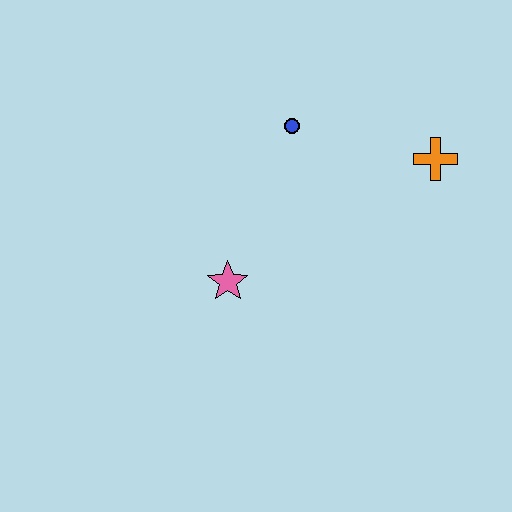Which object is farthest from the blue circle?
The pink star is farthest from the blue circle.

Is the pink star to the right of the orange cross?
No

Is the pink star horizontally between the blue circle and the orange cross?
No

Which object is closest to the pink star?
The blue circle is closest to the pink star.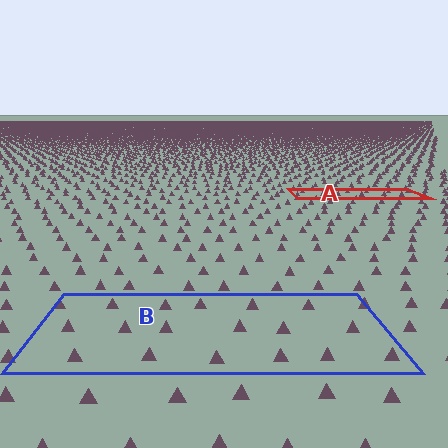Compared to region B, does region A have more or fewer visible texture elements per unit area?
Region A has more texture elements per unit area — they are packed more densely because it is farther away.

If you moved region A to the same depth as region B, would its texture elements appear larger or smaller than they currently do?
They would appear larger. At a closer depth, the same texture elements are projected at a bigger on-screen size.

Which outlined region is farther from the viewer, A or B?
Region A is farther from the viewer — the texture elements inside it appear smaller and more densely packed.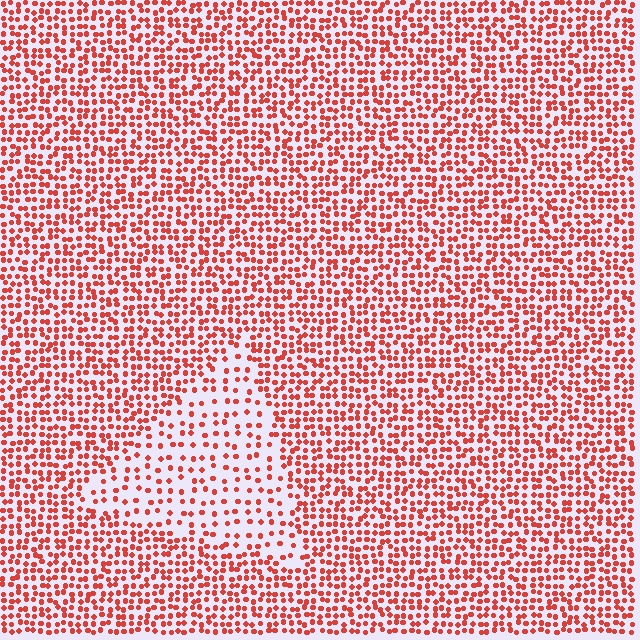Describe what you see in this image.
The image contains small red elements arranged at two different densities. A triangle-shaped region is visible where the elements are less densely packed than the surrounding area.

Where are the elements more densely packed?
The elements are more densely packed outside the triangle boundary.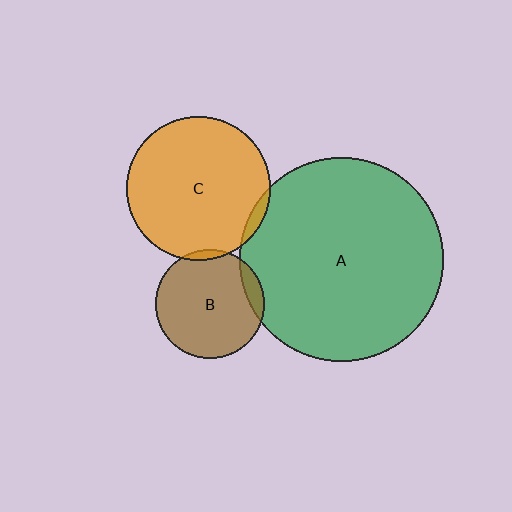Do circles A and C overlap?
Yes.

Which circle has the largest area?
Circle A (green).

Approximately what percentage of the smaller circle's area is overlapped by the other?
Approximately 5%.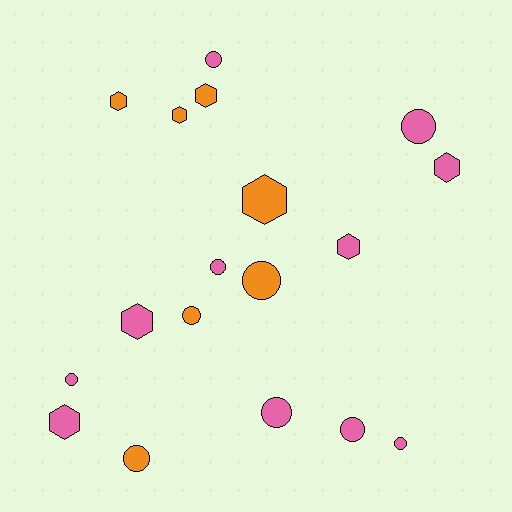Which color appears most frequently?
Pink, with 11 objects.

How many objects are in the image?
There are 18 objects.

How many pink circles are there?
There are 7 pink circles.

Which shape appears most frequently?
Circle, with 10 objects.